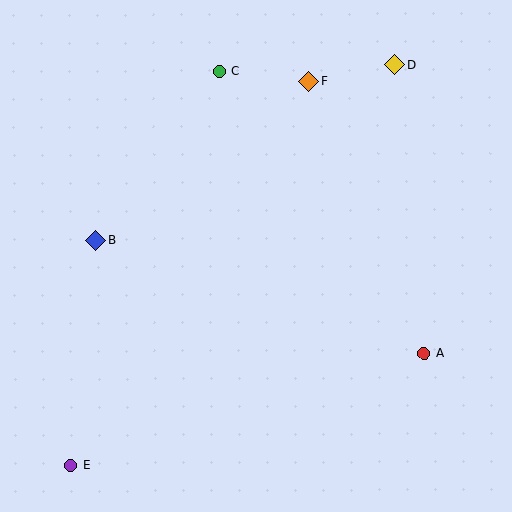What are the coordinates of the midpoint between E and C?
The midpoint between E and C is at (145, 268).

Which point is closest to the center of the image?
Point B at (96, 240) is closest to the center.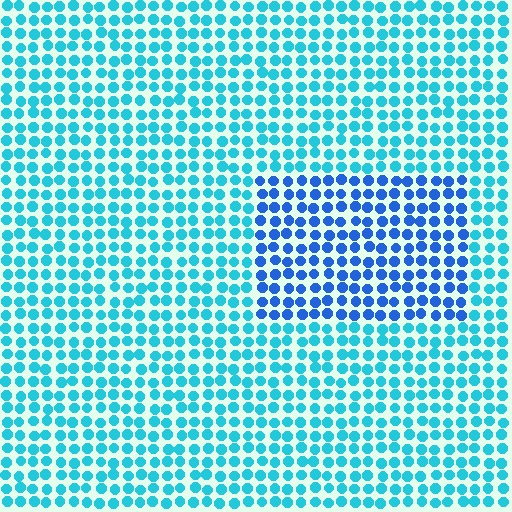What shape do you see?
I see a rectangle.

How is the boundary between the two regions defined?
The boundary is defined purely by a slight shift in hue (about 33 degrees). Spacing, size, and orientation are identical on both sides.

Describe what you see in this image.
The image is filled with small cyan elements in a uniform arrangement. A rectangle-shaped region is visible where the elements are tinted to a slightly different hue, forming a subtle color boundary.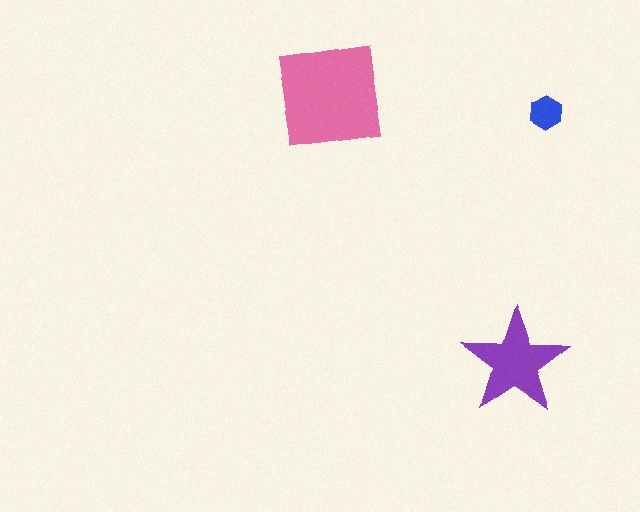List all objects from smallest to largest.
The blue hexagon, the purple star, the pink square.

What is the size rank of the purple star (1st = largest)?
2nd.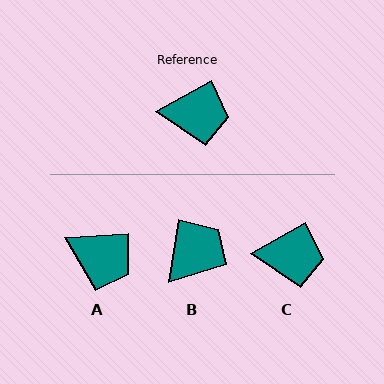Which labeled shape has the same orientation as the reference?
C.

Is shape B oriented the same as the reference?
No, it is off by about 51 degrees.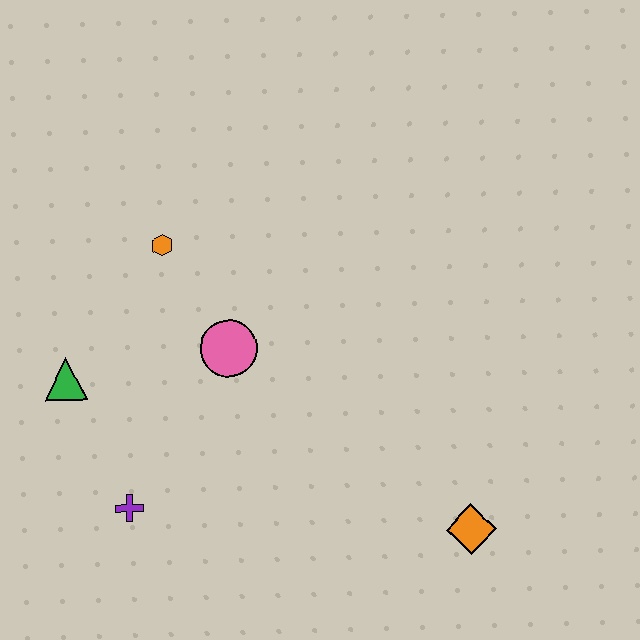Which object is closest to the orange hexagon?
The pink circle is closest to the orange hexagon.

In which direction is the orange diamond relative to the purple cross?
The orange diamond is to the right of the purple cross.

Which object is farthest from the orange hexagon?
The orange diamond is farthest from the orange hexagon.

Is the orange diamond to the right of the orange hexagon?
Yes